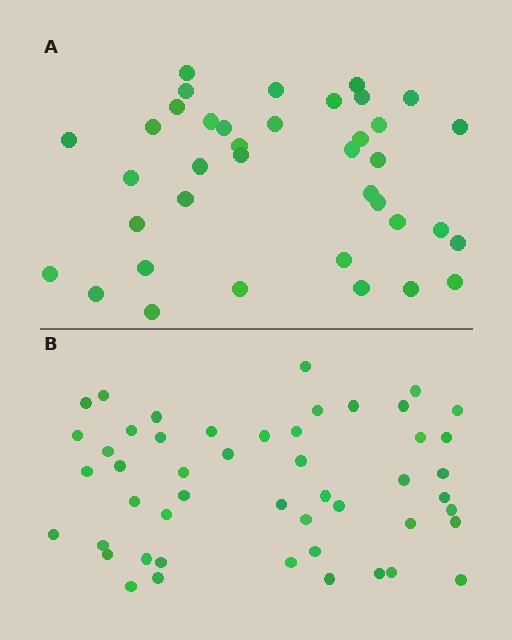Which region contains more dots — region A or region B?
Region B (the bottom region) has more dots.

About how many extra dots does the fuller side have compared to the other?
Region B has roughly 12 or so more dots than region A.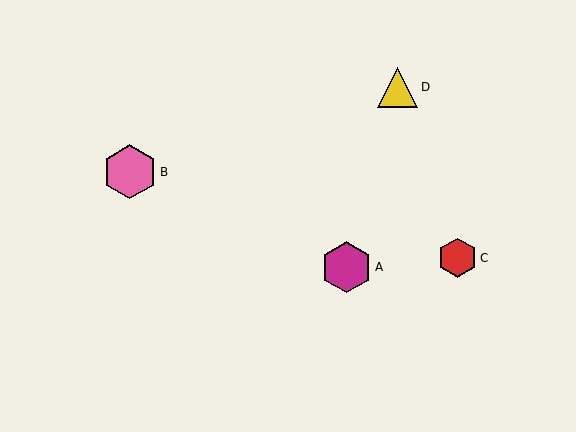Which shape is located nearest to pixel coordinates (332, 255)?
The magenta hexagon (labeled A) at (346, 267) is nearest to that location.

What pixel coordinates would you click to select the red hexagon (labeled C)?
Click at (458, 258) to select the red hexagon C.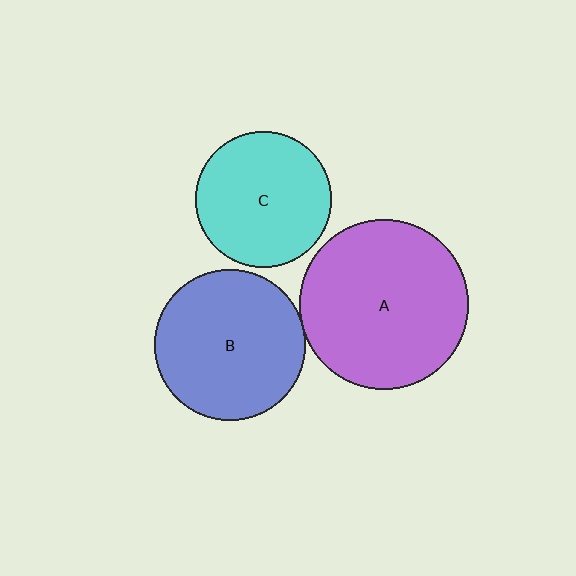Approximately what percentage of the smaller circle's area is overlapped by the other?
Approximately 5%.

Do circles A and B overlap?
Yes.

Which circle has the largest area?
Circle A (purple).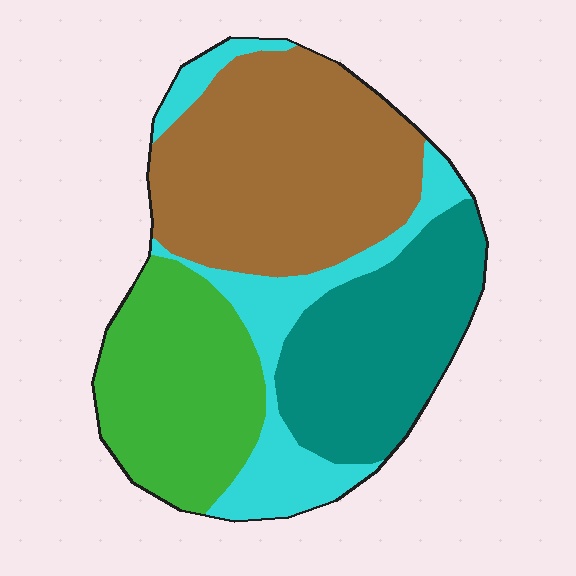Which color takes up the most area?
Brown, at roughly 35%.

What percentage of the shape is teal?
Teal covers about 25% of the shape.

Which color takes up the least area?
Cyan, at roughly 20%.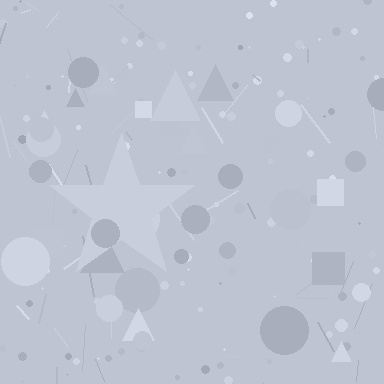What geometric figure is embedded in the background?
A star is embedded in the background.